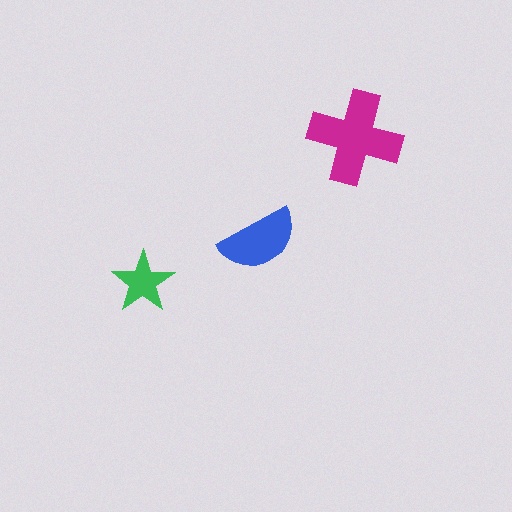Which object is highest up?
The magenta cross is topmost.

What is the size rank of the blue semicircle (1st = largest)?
2nd.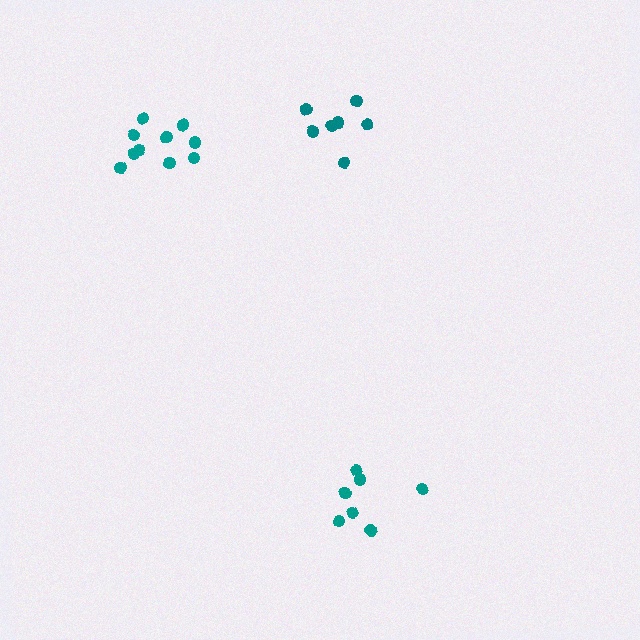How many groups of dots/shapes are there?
There are 3 groups.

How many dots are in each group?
Group 1: 10 dots, Group 2: 7 dots, Group 3: 7 dots (24 total).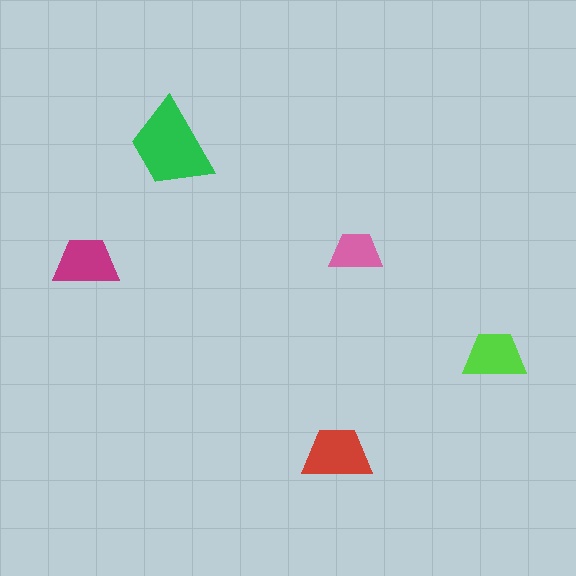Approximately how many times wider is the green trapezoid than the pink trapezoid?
About 1.5 times wider.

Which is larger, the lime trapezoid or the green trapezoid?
The green one.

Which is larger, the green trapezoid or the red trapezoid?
The green one.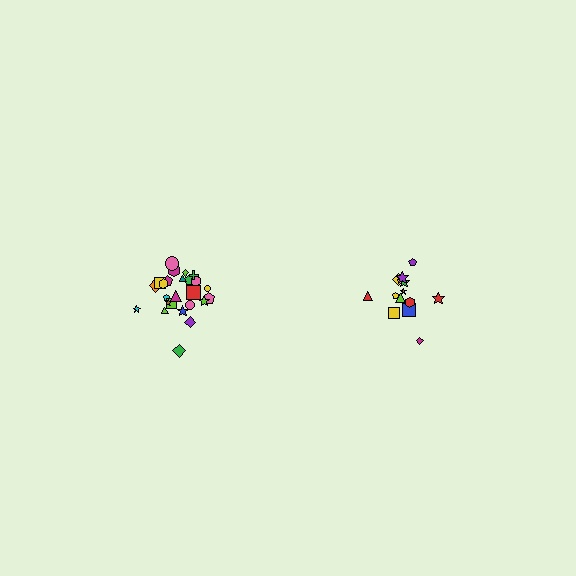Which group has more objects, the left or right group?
The left group.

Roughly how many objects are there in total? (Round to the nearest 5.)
Roughly 40 objects in total.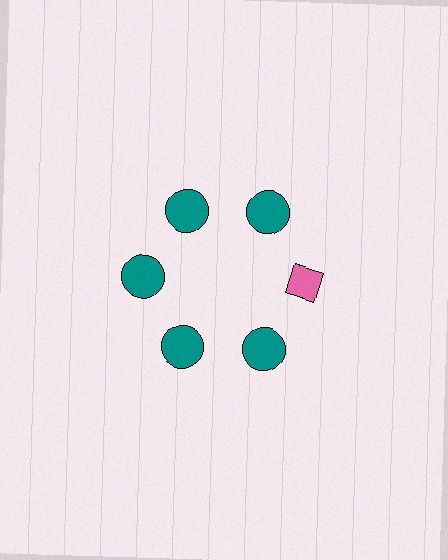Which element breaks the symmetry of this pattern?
The pink diamond at roughly the 3 o'clock position breaks the symmetry. All other shapes are teal circles.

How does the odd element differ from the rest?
It differs in both color (pink instead of teal) and shape (diamond instead of circle).